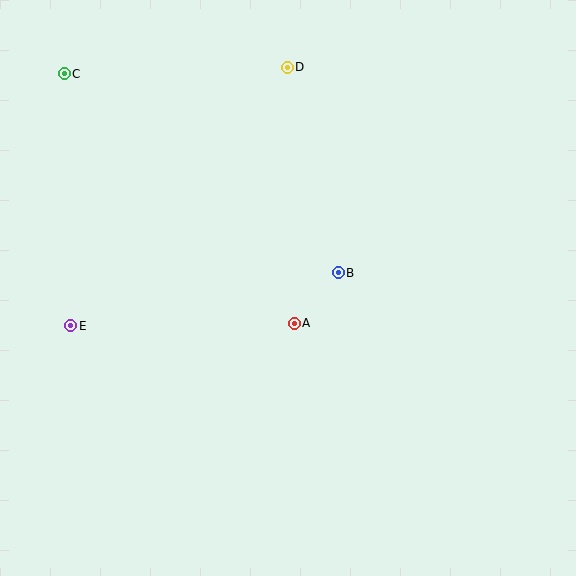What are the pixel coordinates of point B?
Point B is at (338, 273).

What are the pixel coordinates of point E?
Point E is at (71, 326).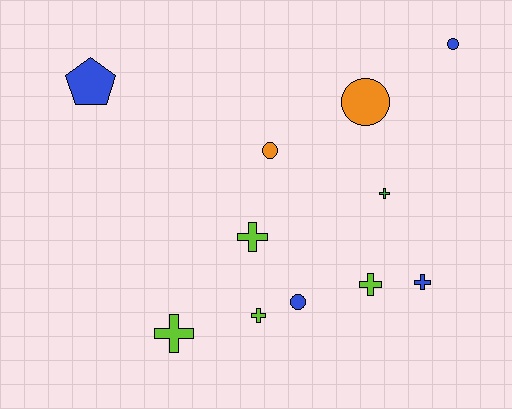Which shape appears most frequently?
Cross, with 6 objects.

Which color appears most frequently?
Blue, with 4 objects.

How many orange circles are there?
There are 2 orange circles.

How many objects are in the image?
There are 11 objects.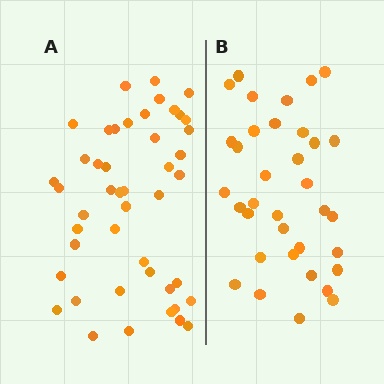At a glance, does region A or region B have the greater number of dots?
Region A (the left region) has more dots.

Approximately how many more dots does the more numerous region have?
Region A has roughly 12 or so more dots than region B.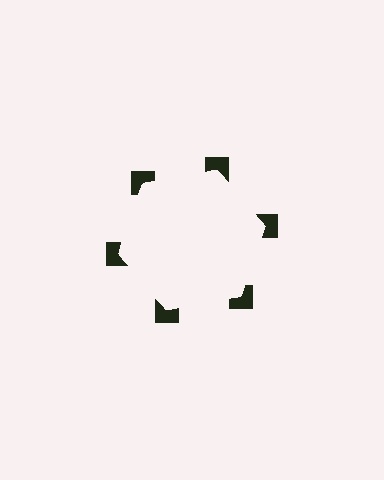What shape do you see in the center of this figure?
An illusory hexagon — its edges are inferred from the aligned wedge cuts in the notched squares, not physically drawn.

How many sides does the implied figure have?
6 sides.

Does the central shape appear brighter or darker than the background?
It typically appears slightly brighter than the background, even though no actual brightness change is drawn.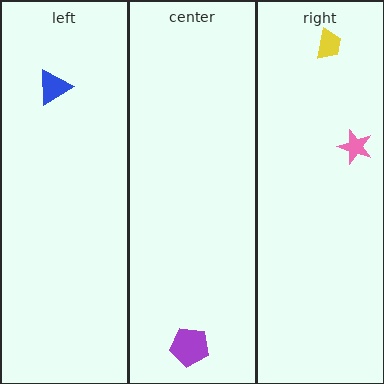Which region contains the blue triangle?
The left region.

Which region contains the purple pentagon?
The center region.